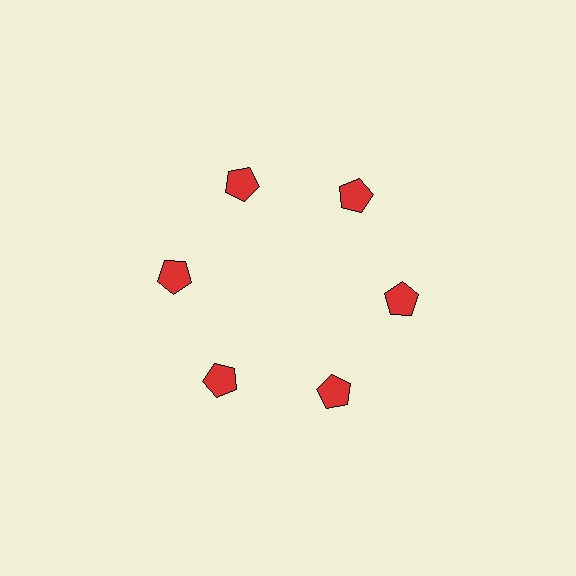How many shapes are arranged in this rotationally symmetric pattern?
There are 6 shapes, arranged in 6 groups of 1.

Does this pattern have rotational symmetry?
Yes, this pattern has 6-fold rotational symmetry. It looks the same after rotating 60 degrees around the center.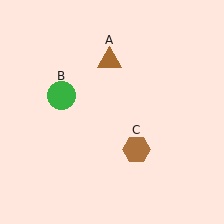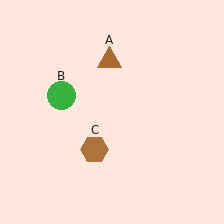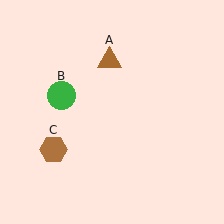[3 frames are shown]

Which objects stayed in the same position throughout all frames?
Brown triangle (object A) and green circle (object B) remained stationary.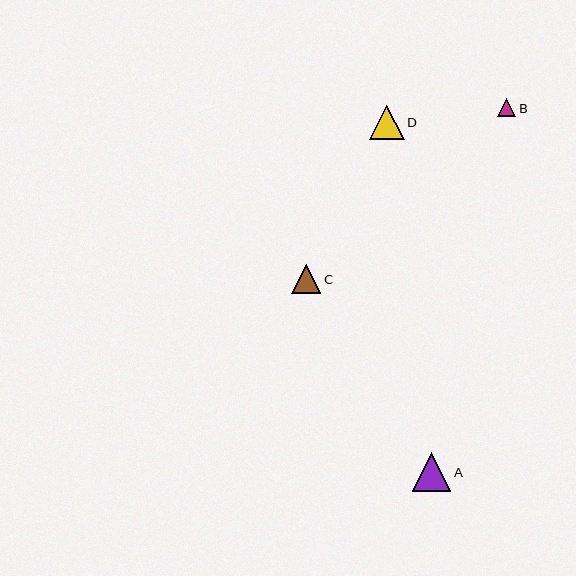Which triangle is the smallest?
Triangle B is the smallest with a size of approximately 18 pixels.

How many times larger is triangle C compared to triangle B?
Triangle C is approximately 1.6 times the size of triangle B.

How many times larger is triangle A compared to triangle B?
Triangle A is approximately 2.1 times the size of triangle B.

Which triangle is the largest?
Triangle A is the largest with a size of approximately 38 pixels.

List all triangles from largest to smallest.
From largest to smallest: A, D, C, B.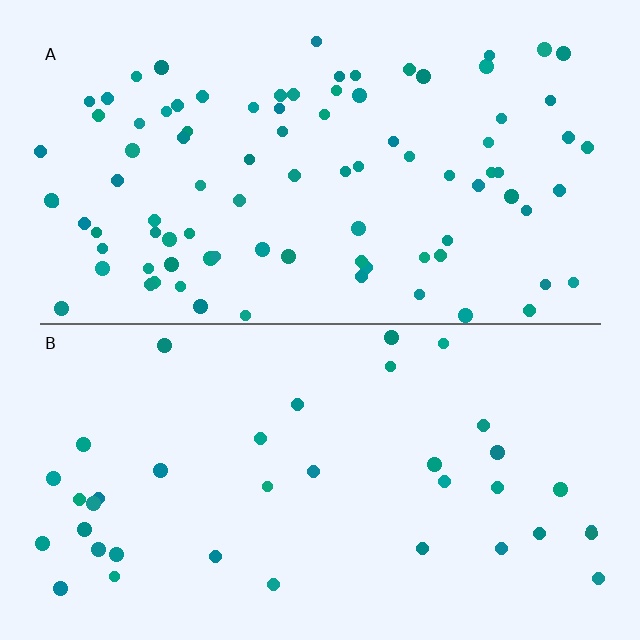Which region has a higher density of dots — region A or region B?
A (the top).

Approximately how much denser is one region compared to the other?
Approximately 2.4× — region A over region B.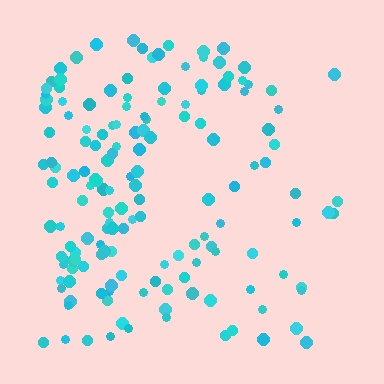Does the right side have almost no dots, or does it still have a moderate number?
Still a moderate number, just noticeably fewer than the left.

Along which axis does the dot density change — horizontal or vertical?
Horizontal.